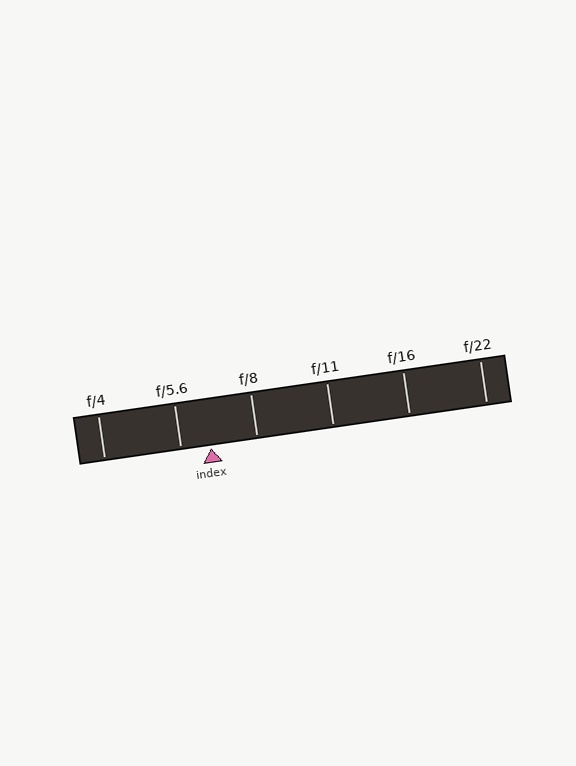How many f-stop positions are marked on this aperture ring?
There are 6 f-stop positions marked.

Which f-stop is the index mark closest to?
The index mark is closest to f/5.6.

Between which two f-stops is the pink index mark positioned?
The index mark is between f/5.6 and f/8.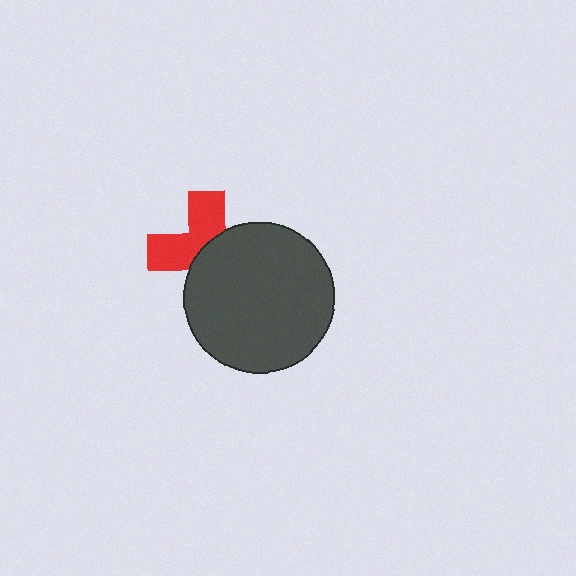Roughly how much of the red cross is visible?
About half of it is visible (roughly 46%).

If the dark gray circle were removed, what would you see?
You would see the complete red cross.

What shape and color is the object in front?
The object in front is a dark gray circle.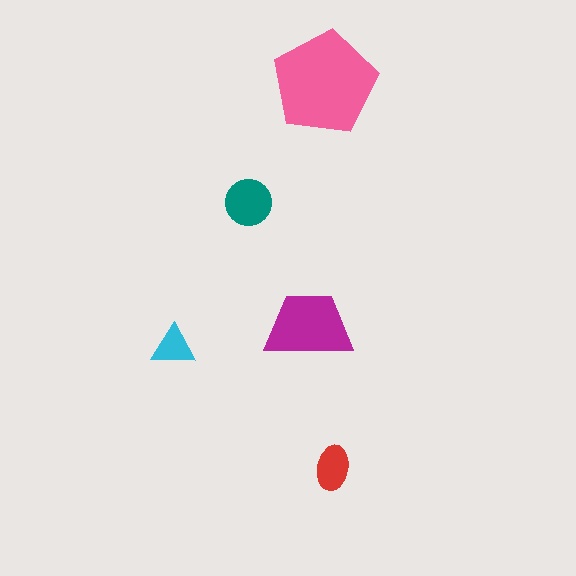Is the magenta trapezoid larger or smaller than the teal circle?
Larger.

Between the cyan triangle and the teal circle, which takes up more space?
The teal circle.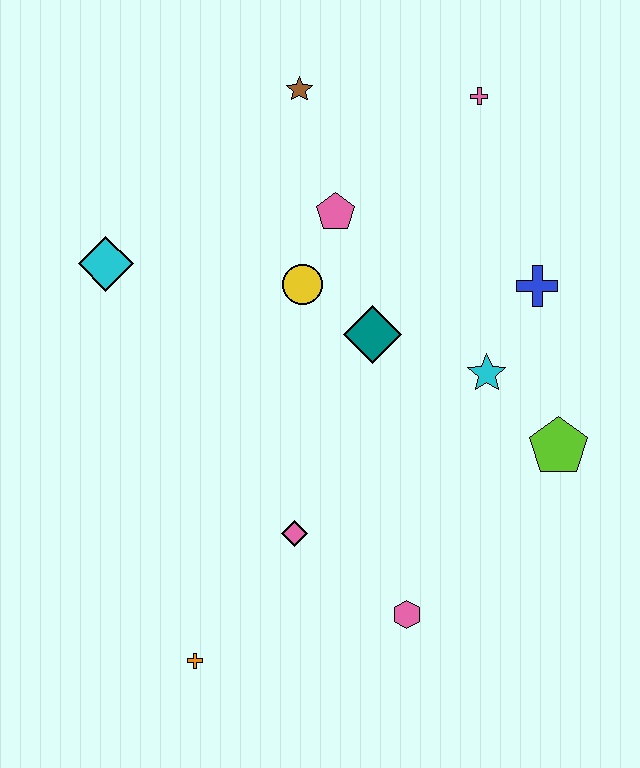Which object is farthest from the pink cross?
The orange cross is farthest from the pink cross.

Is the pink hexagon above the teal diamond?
No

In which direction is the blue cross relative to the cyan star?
The blue cross is above the cyan star.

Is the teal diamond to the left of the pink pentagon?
No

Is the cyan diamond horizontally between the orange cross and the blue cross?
No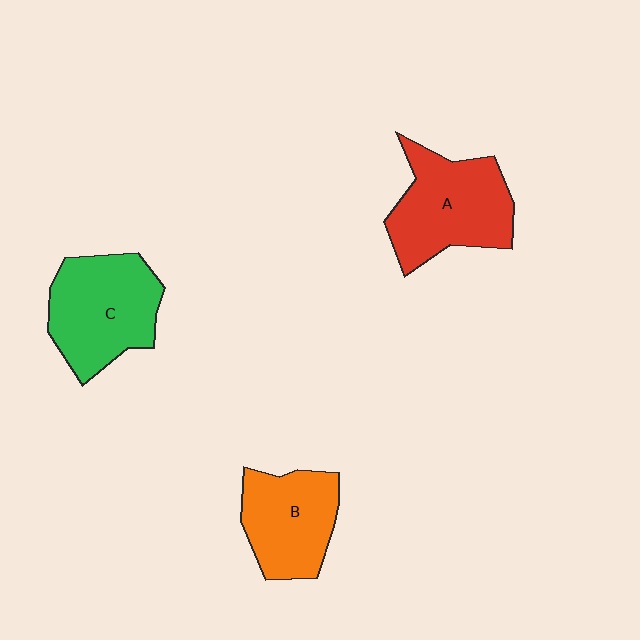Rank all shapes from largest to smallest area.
From largest to smallest: A (red), C (green), B (orange).